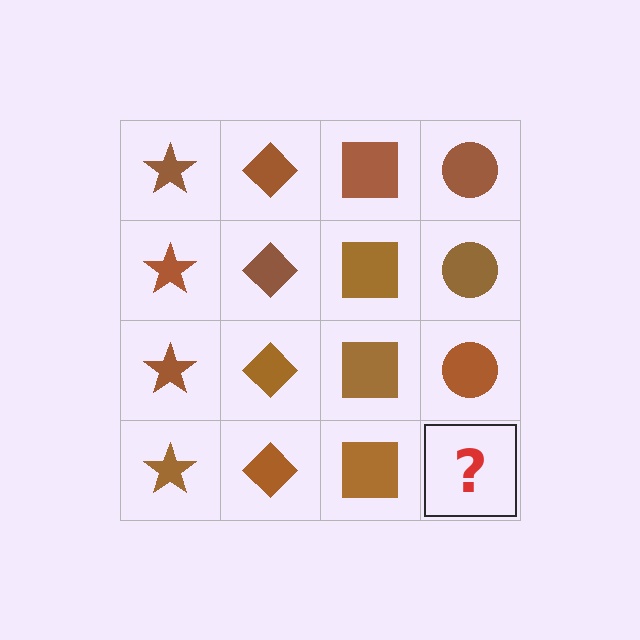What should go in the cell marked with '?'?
The missing cell should contain a brown circle.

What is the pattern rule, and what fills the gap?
The rule is that each column has a consistent shape. The gap should be filled with a brown circle.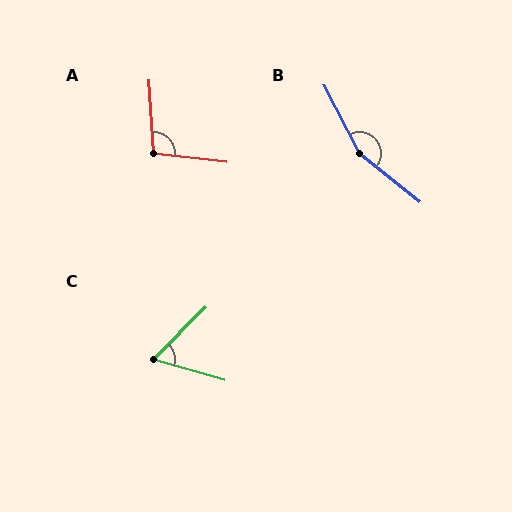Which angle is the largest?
B, at approximately 156 degrees.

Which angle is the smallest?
C, at approximately 61 degrees.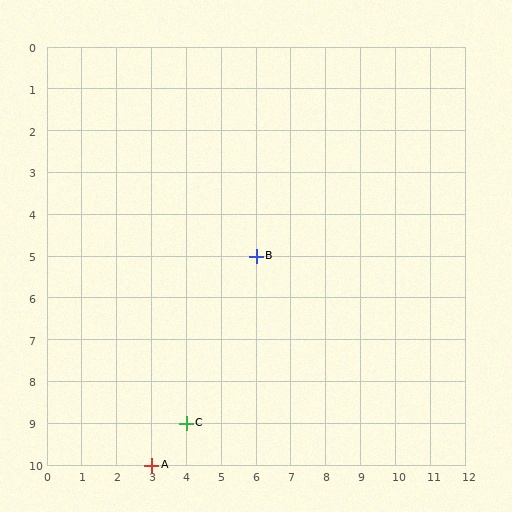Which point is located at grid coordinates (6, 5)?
Point B is at (6, 5).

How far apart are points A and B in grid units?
Points A and B are 3 columns and 5 rows apart (about 5.8 grid units diagonally).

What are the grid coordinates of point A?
Point A is at grid coordinates (3, 10).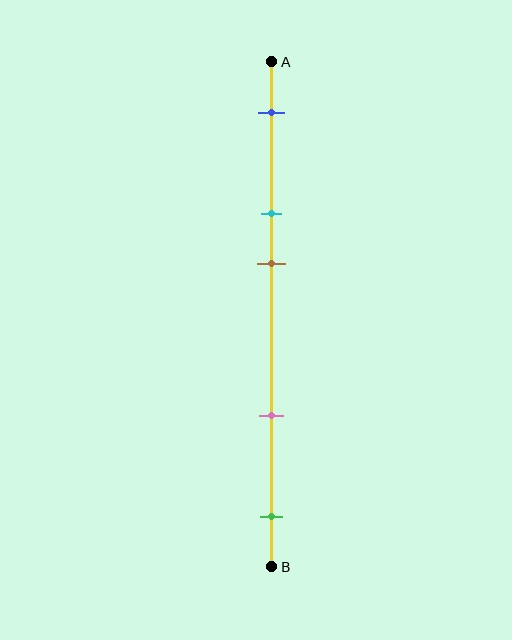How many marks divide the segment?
There are 5 marks dividing the segment.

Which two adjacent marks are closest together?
The cyan and brown marks are the closest adjacent pair.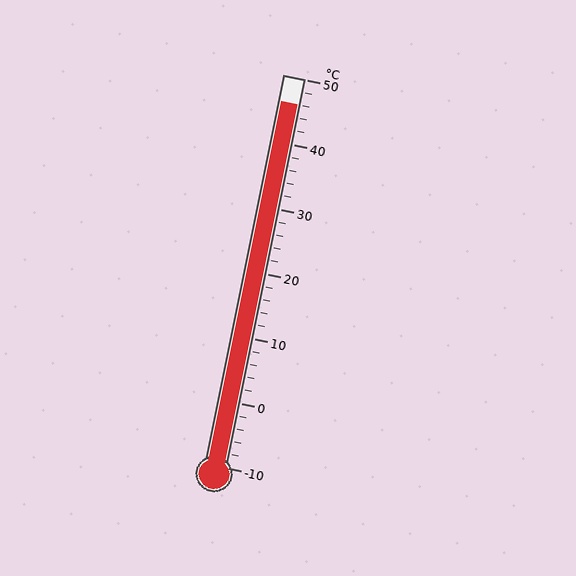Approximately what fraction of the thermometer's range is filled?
The thermometer is filled to approximately 95% of its range.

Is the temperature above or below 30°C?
The temperature is above 30°C.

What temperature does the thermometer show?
The thermometer shows approximately 46°C.